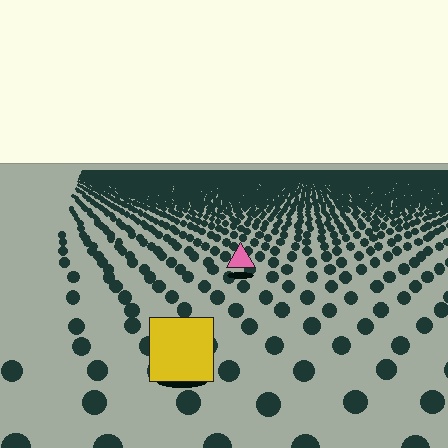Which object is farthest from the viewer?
The pink triangle is farthest from the viewer. It appears smaller and the ground texture around it is denser.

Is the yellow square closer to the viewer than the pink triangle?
Yes. The yellow square is closer — you can tell from the texture gradient: the ground texture is coarser near it.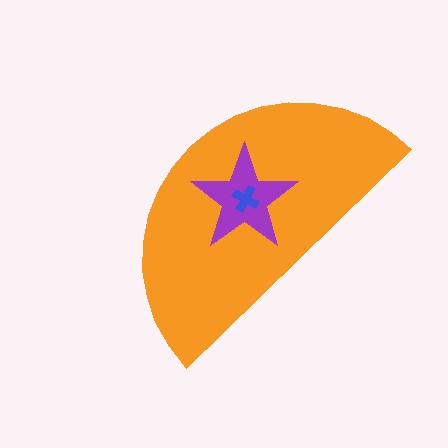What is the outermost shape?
The orange semicircle.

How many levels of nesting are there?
3.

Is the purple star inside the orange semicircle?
Yes.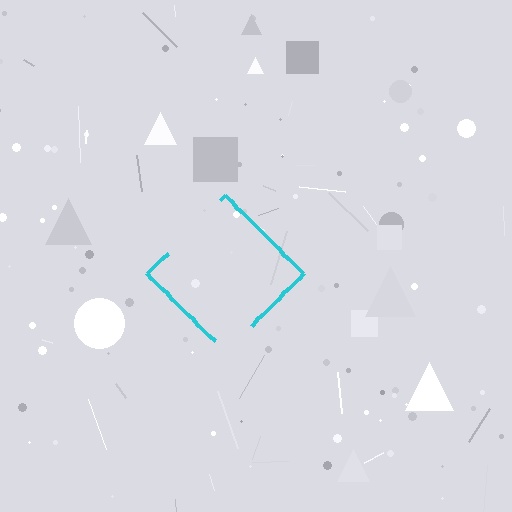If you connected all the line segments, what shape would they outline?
They would outline a diamond.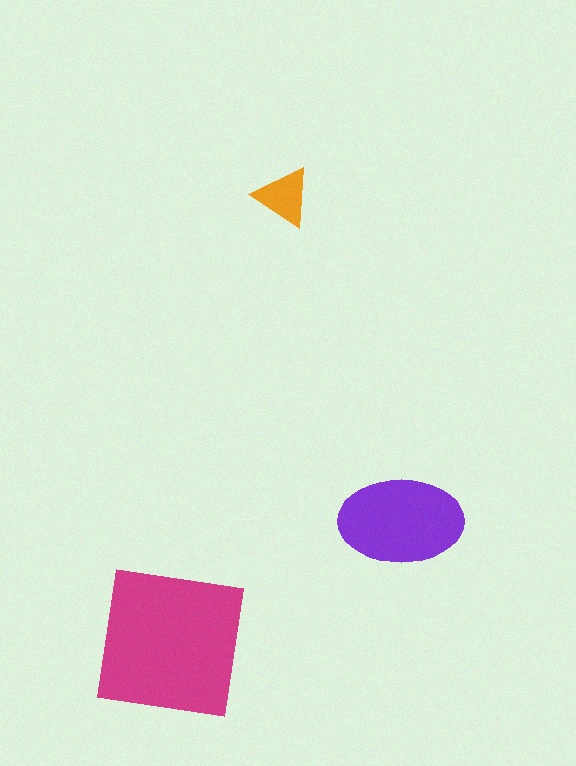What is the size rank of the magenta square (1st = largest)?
1st.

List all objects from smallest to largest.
The orange triangle, the purple ellipse, the magenta square.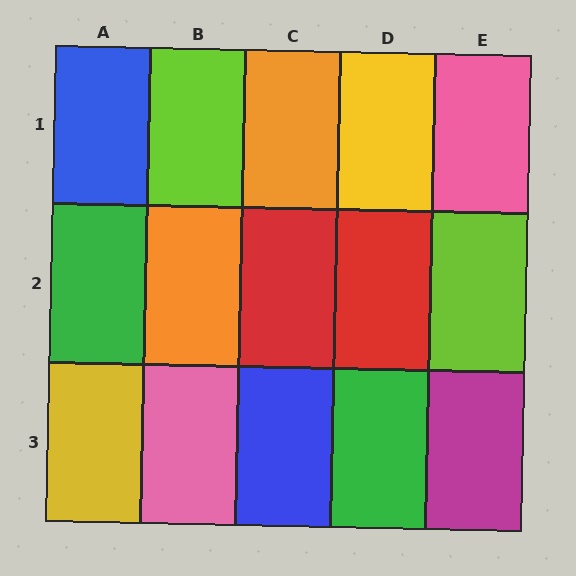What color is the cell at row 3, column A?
Yellow.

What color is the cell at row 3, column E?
Magenta.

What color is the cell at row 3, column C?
Blue.